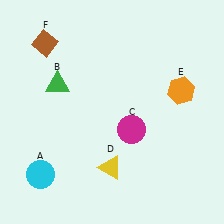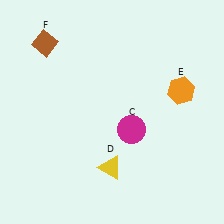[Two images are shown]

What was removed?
The green triangle (B), the cyan circle (A) were removed in Image 2.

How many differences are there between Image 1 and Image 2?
There are 2 differences between the two images.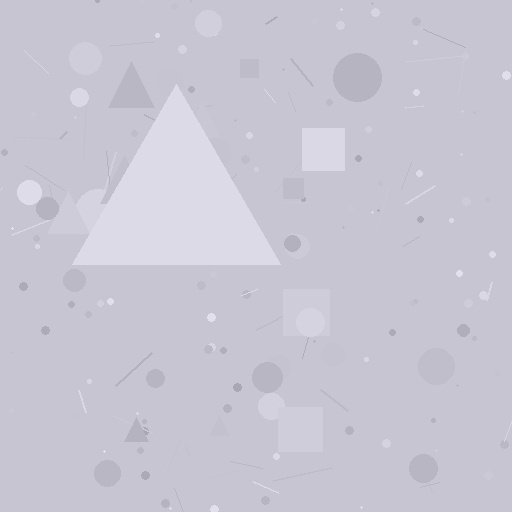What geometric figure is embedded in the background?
A triangle is embedded in the background.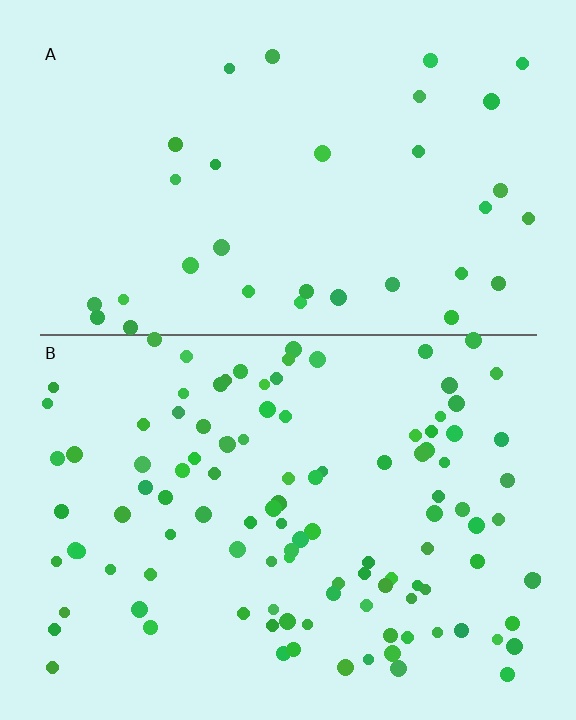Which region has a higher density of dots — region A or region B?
B (the bottom).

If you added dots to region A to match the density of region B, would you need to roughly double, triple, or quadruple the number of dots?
Approximately triple.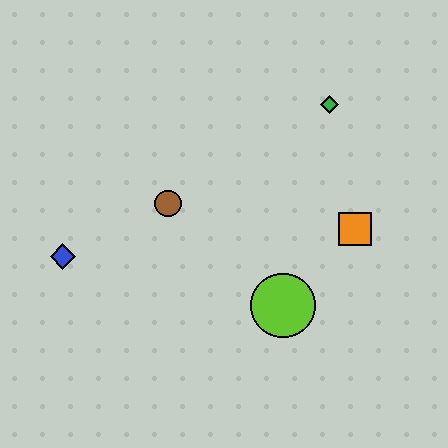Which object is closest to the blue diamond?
The brown circle is closest to the blue diamond.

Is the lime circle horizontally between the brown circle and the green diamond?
Yes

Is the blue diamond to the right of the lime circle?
No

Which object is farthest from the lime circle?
The blue diamond is farthest from the lime circle.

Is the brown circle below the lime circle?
No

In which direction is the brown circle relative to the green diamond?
The brown circle is to the left of the green diamond.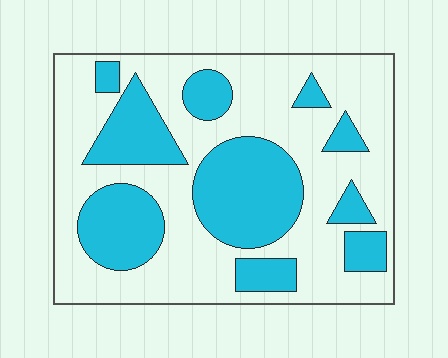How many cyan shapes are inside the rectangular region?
10.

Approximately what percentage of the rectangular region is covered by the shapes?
Approximately 35%.